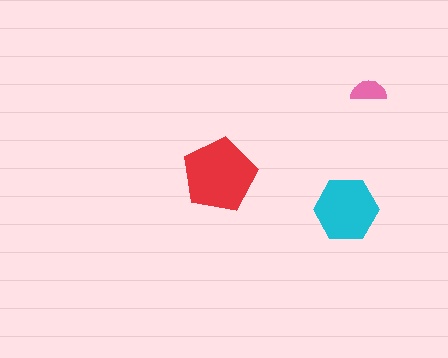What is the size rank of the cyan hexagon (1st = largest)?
2nd.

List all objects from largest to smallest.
The red pentagon, the cyan hexagon, the pink semicircle.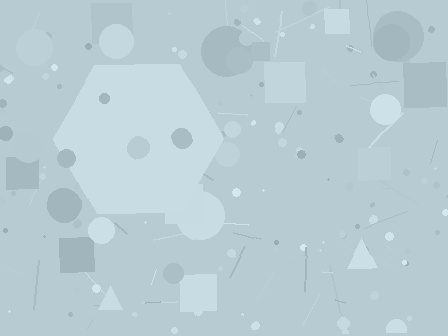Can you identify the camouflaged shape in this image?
The camouflaged shape is a hexagon.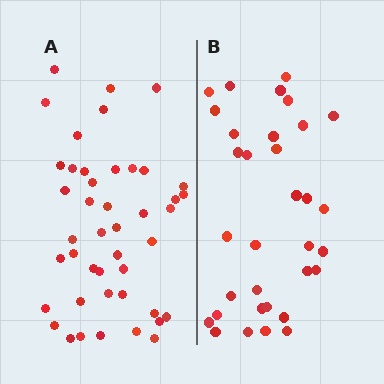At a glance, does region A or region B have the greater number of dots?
Region A (the left region) has more dots.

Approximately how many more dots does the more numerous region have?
Region A has roughly 12 or so more dots than region B.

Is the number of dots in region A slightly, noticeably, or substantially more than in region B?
Region A has noticeably more, but not dramatically so. The ratio is roughly 1.3 to 1.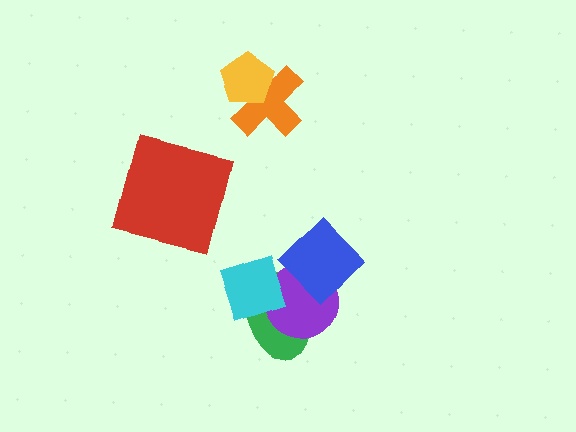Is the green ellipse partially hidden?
Yes, it is partially covered by another shape.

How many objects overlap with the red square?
0 objects overlap with the red square.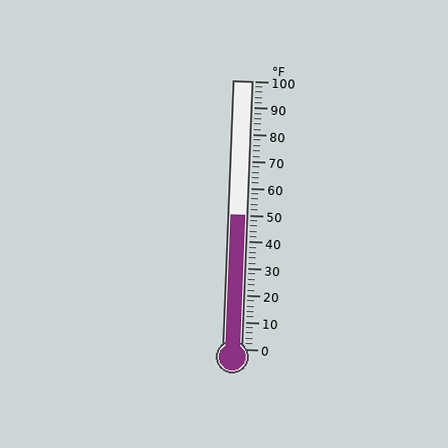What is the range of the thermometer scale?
The thermometer scale ranges from 0°F to 100°F.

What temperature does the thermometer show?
The thermometer shows approximately 50°F.